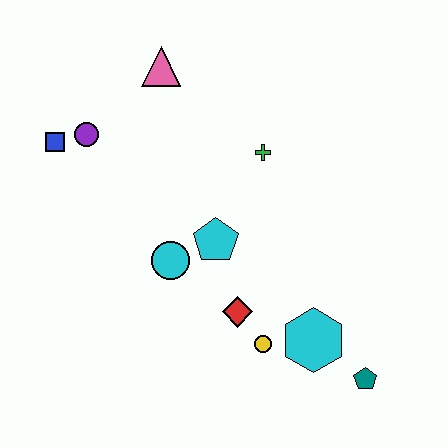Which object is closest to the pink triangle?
The purple circle is closest to the pink triangle.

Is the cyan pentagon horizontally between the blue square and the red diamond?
Yes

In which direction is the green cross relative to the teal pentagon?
The green cross is above the teal pentagon.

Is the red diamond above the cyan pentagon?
No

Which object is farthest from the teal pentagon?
The blue square is farthest from the teal pentagon.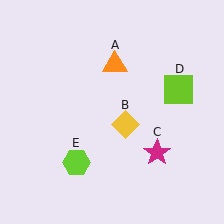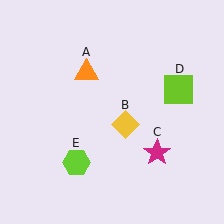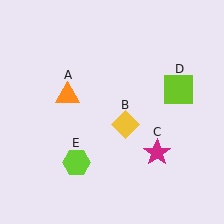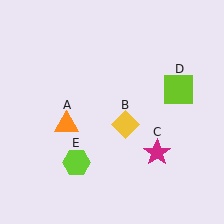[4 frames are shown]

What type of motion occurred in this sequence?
The orange triangle (object A) rotated counterclockwise around the center of the scene.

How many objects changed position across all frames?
1 object changed position: orange triangle (object A).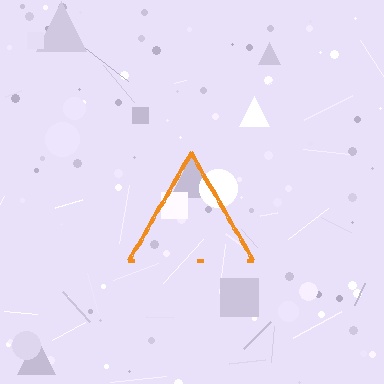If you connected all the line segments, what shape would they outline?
They would outline a triangle.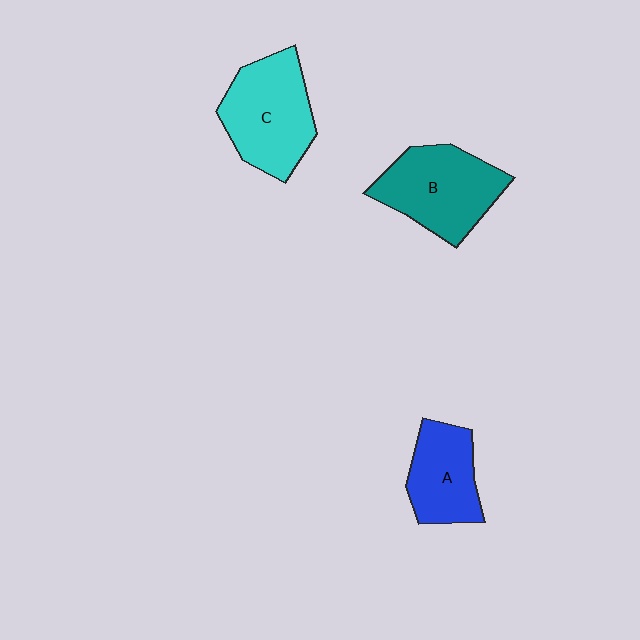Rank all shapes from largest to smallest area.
From largest to smallest: C (cyan), B (teal), A (blue).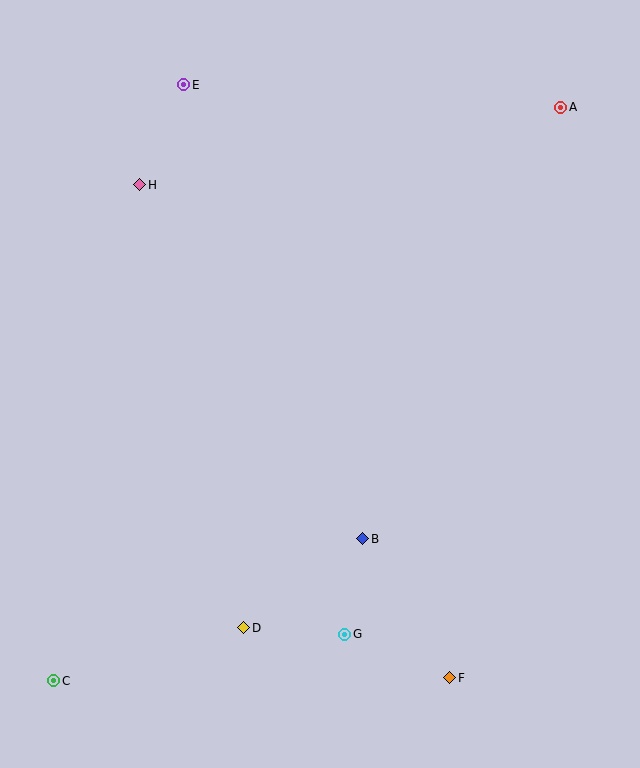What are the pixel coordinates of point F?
Point F is at (450, 678).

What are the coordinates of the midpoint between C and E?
The midpoint between C and E is at (119, 383).